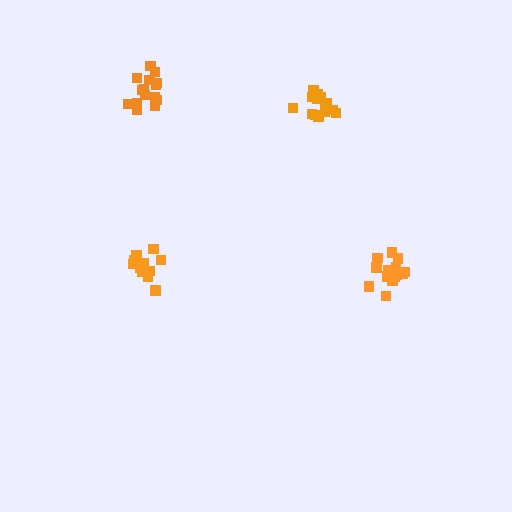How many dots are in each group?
Group 1: 16 dots, Group 2: 14 dots, Group 3: 16 dots, Group 4: 13 dots (59 total).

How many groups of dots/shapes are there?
There are 4 groups.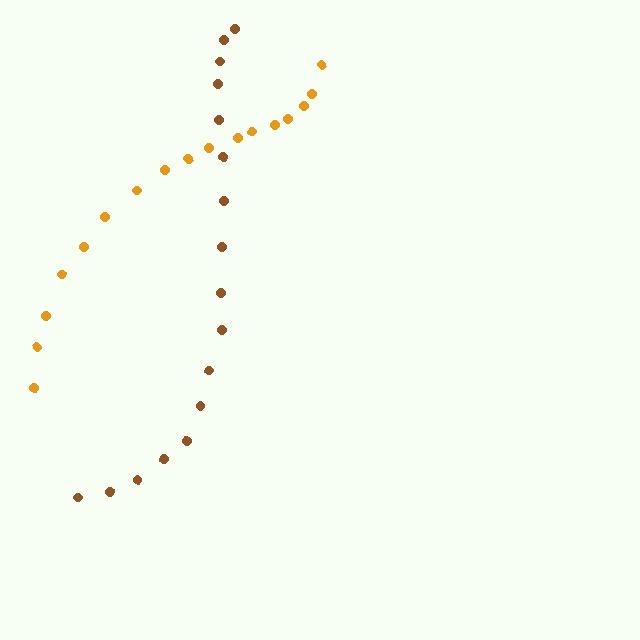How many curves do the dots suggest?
There are 2 distinct paths.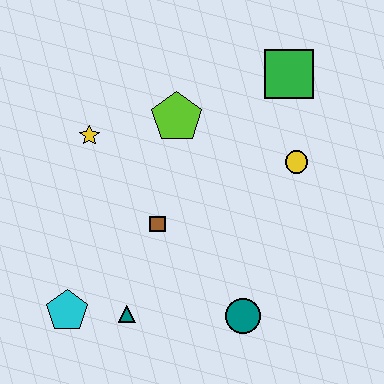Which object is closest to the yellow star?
The lime pentagon is closest to the yellow star.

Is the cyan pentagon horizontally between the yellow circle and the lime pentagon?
No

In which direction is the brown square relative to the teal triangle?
The brown square is above the teal triangle.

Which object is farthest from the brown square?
The green square is farthest from the brown square.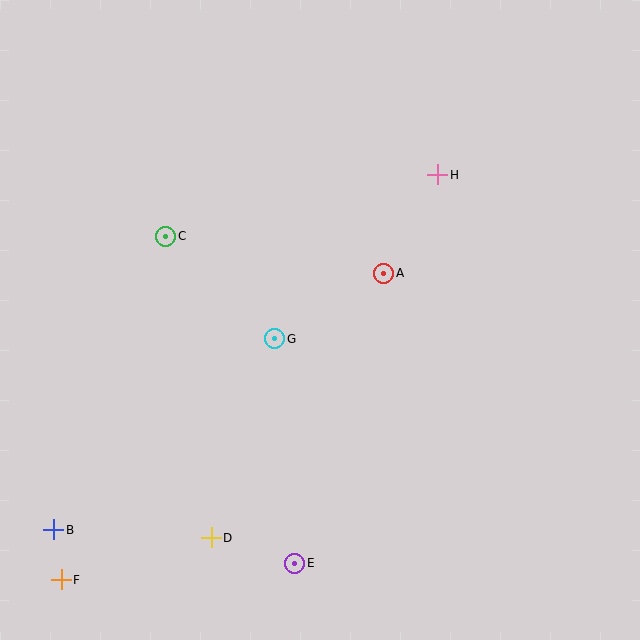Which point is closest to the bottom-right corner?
Point E is closest to the bottom-right corner.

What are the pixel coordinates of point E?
Point E is at (295, 563).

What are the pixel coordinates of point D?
Point D is at (211, 538).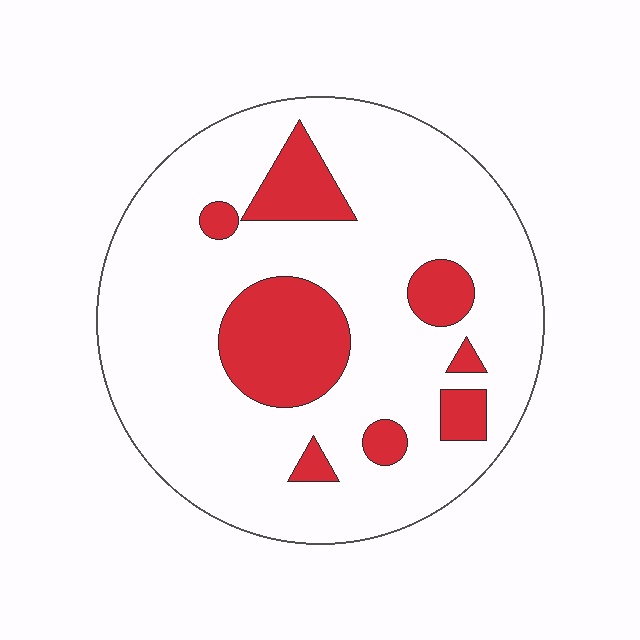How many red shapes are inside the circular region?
8.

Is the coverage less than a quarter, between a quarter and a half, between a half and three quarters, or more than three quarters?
Less than a quarter.